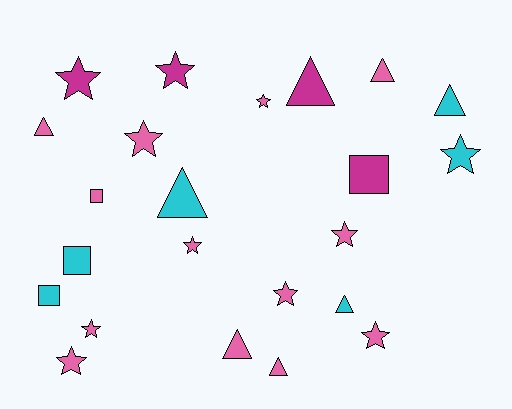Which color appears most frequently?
Pink, with 13 objects.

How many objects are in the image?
There are 23 objects.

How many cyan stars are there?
There is 1 cyan star.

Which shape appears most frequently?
Star, with 11 objects.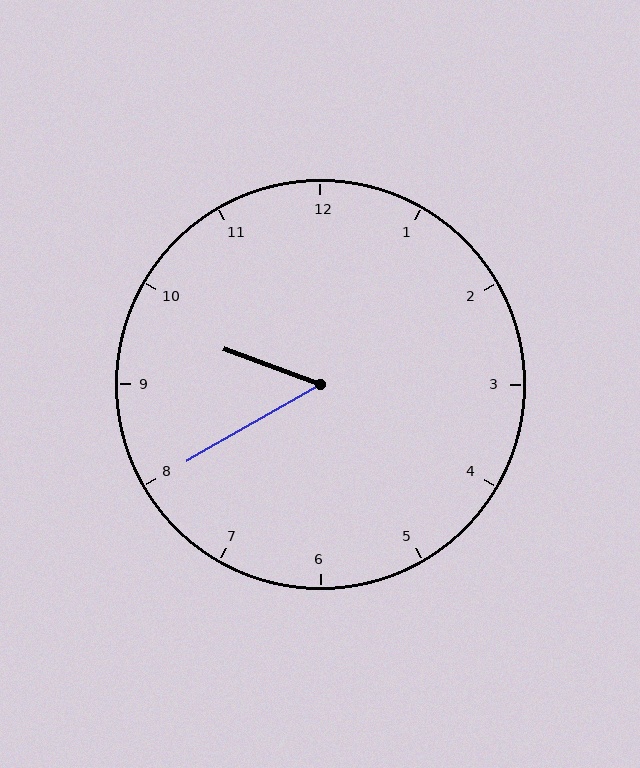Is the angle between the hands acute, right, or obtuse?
It is acute.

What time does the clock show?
9:40.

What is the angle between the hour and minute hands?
Approximately 50 degrees.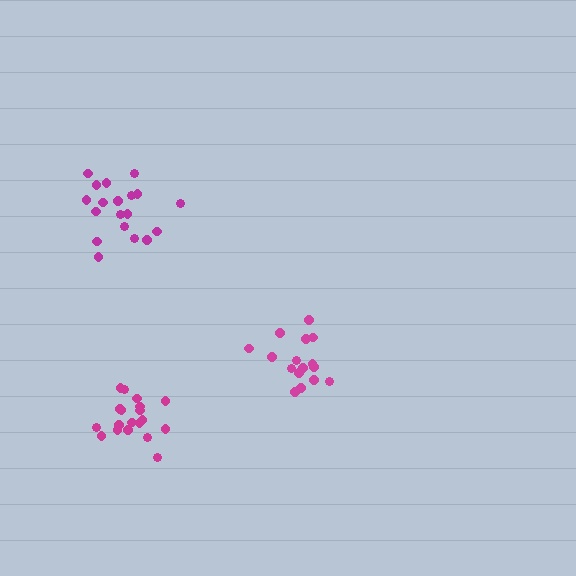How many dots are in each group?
Group 1: 19 dots, Group 2: 16 dots, Group 3: 19 dots (54 total).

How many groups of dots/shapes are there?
There are 3 groups.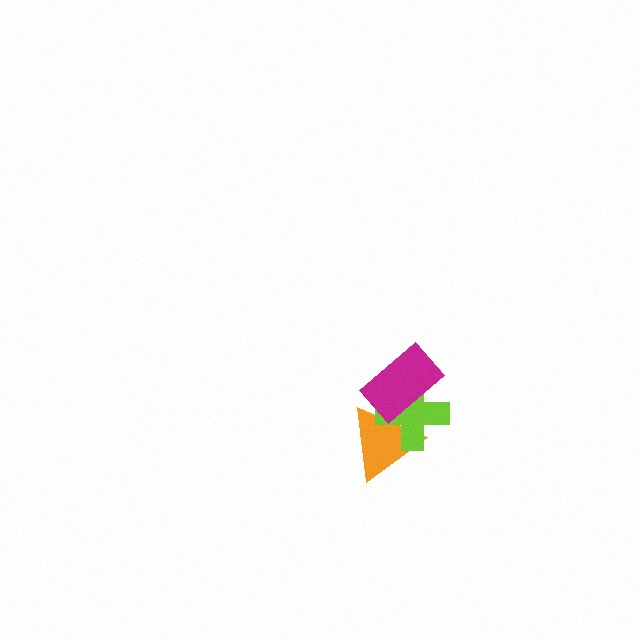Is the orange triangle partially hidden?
Yes, it is partially covered by another shape.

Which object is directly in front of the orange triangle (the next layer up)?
The lime cross is directly in front of the orange triangle.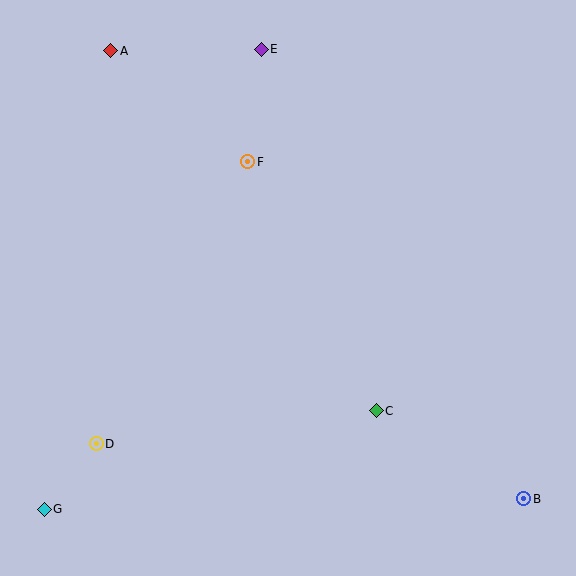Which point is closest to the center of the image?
Point F at (248, 162) is closest to the center.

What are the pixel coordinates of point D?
Point D is at (96, 444).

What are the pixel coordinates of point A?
Point A is at (111, 51).